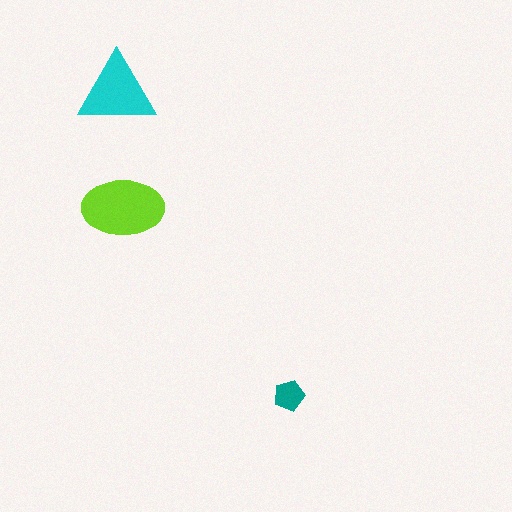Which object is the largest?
The lime ellipse.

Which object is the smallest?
The teal pentagon.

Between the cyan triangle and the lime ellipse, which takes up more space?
The lime ellipse.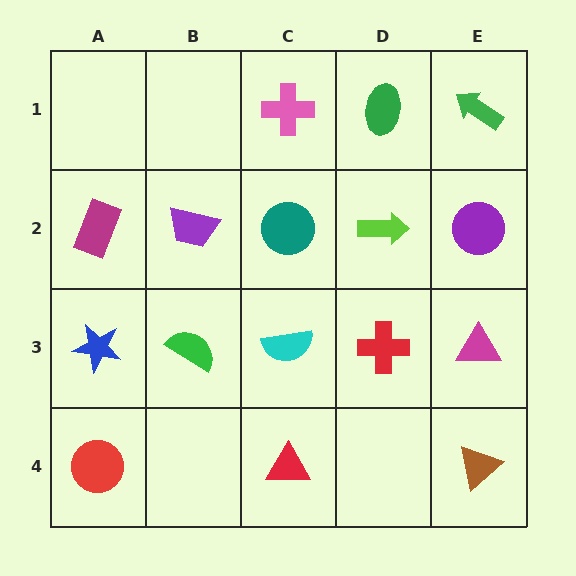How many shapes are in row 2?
5 shapes.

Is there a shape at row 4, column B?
No, that cell is empty.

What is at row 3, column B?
A green semicircle.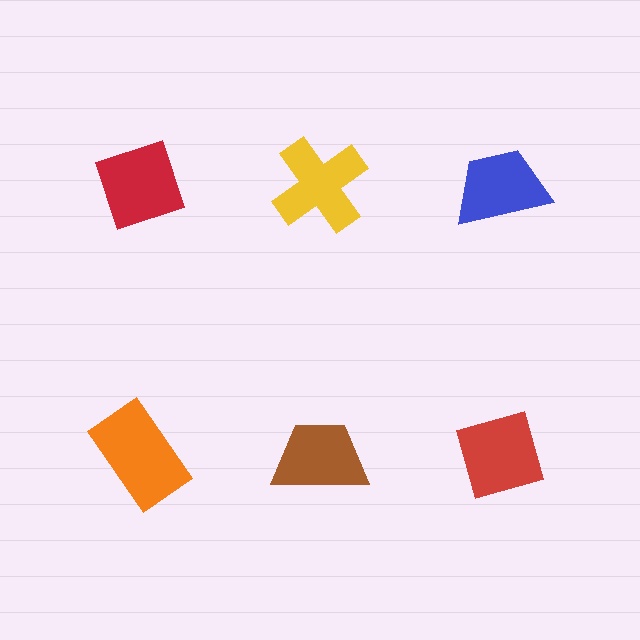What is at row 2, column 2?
A brown trapezoid.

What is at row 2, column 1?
An orange rectangle.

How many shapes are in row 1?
3 shapes.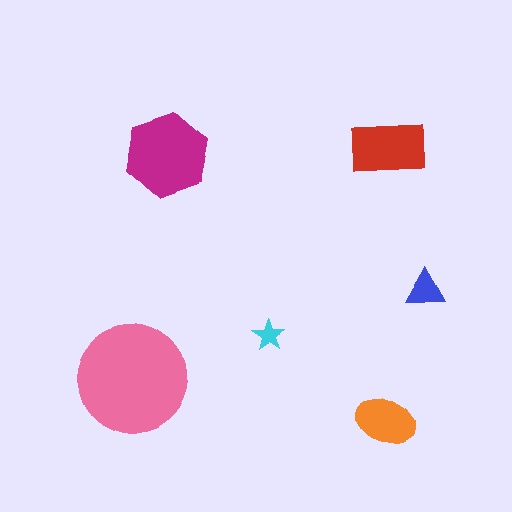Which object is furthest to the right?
The blue triangle is rightmost.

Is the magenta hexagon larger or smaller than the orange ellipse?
Larger.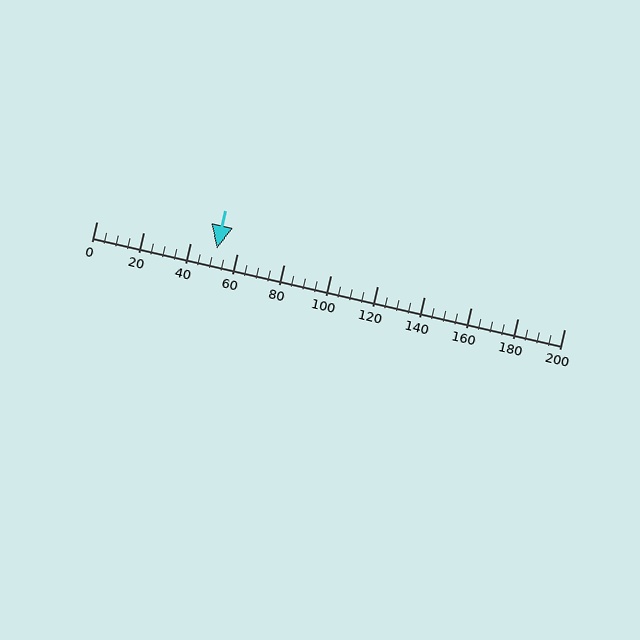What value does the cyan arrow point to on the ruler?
The cyan arrow points to approximately 51.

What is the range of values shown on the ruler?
The ruler shows values from 0 to 200.